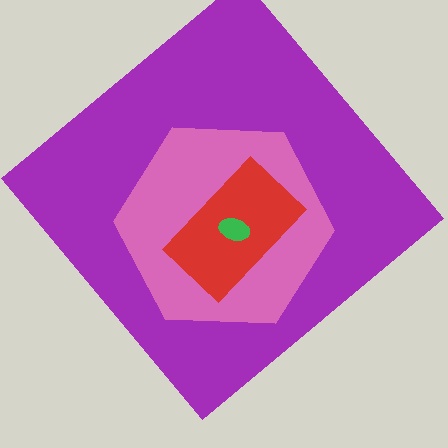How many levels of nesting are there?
4.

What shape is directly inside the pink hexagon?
The red rectangle.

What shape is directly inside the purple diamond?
The pink hexagon.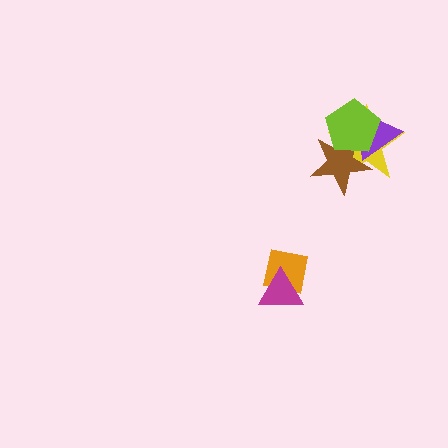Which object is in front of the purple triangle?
The lime pentagon is in front of the purple triangle.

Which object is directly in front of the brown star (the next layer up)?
The purple triangle is directly in front of the brown star.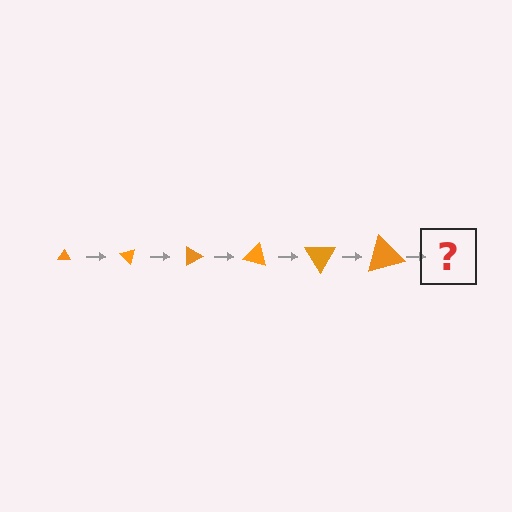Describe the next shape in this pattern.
It should be a triangle, larger than the previous one and rotated 270 degrees from the start.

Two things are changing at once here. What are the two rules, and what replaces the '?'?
The two rules are that the triangle grows larger each step and it rotates 45 degrees each step. The '?' should be a triangle, larger than the previous one and rotated 270 degrees from the start.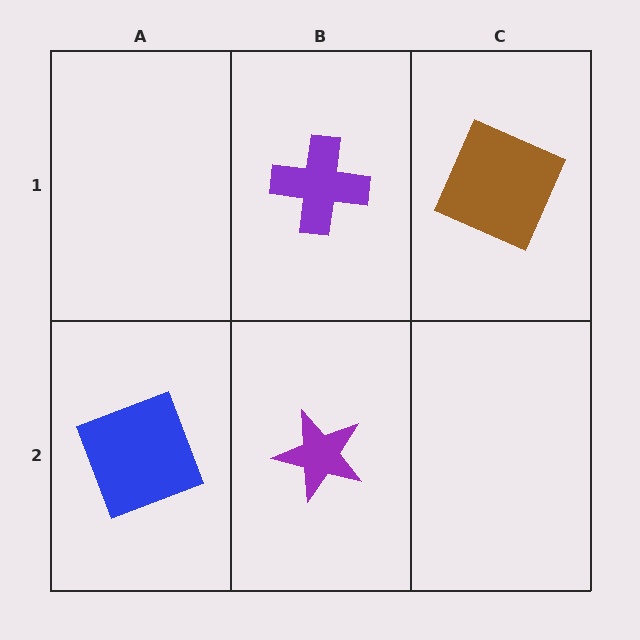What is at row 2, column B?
A purple star.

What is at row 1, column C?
A brown square.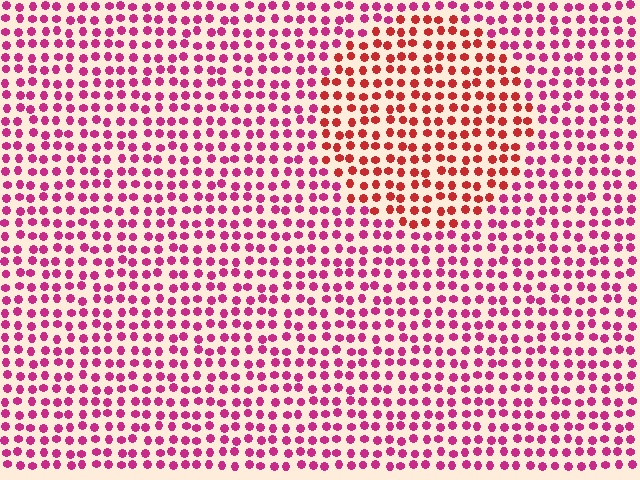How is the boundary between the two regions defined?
The boundary is defined purely by a slight shift in hue (about 35 degrees). Spacing, size, and orientation are identical on both sides.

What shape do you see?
I see a circle.